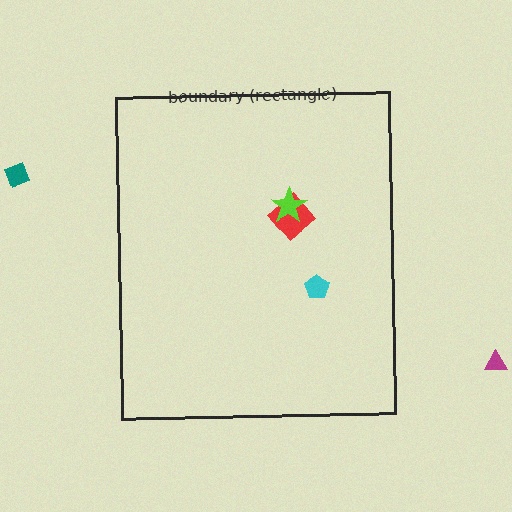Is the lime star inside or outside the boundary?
Inside.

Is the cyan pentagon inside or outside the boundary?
Inside.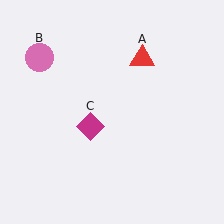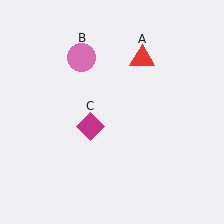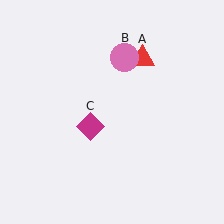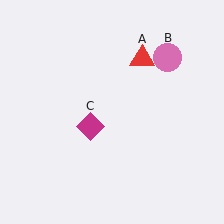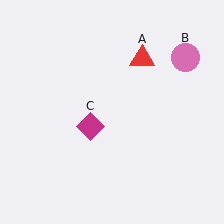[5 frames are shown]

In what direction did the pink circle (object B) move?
The pink circle (object B) moved right.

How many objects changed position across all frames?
1 object changed position: pink circle (object B).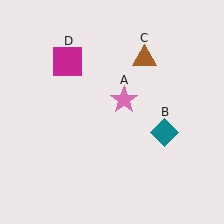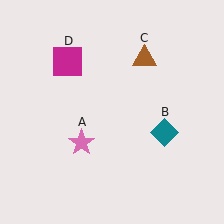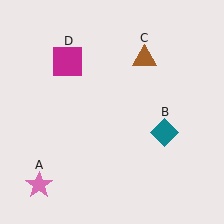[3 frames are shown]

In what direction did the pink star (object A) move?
The pink star (object A) moved down and to the left.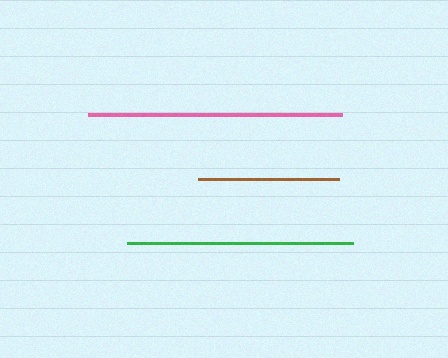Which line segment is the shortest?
The brown line is the shortest at approximately 142 pixels.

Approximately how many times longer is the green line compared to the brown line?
The green line is approximately 1.6 times the length of the brown line.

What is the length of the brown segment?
The brown segment is approximately 142 pixels long.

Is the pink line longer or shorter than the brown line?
The pink line is longer than the brown line.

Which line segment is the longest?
The pink line is the longest at approximately 253 pixels.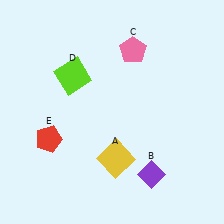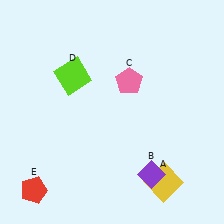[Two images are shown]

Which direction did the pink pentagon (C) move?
The pink pentagon (C) moved down.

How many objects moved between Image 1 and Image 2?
3 objects moved between the two images.